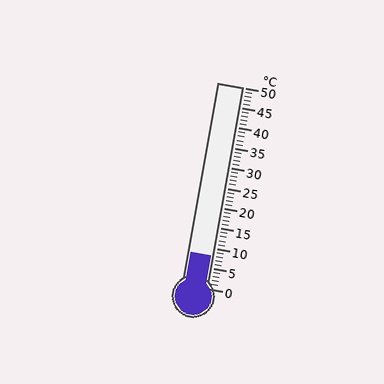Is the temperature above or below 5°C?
The temperature is above 5°C.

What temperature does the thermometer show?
The thermometer shows approximately 8°C.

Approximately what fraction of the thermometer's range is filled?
The thermometer is filled to approximately 15% of its range.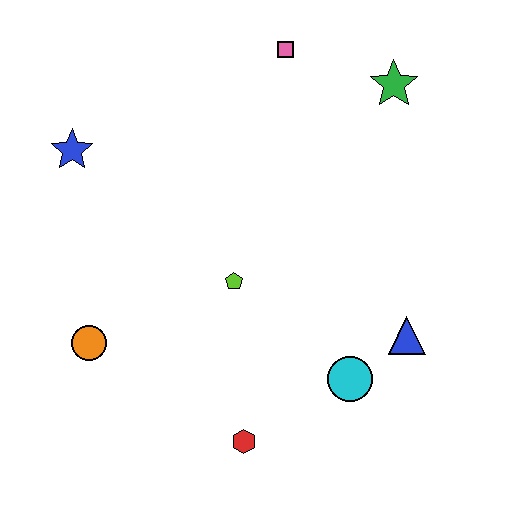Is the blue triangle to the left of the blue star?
No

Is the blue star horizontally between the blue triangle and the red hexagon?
No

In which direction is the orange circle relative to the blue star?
The orange circle is below the blue star.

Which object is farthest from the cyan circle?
The blue star is farthest from the cyan circle.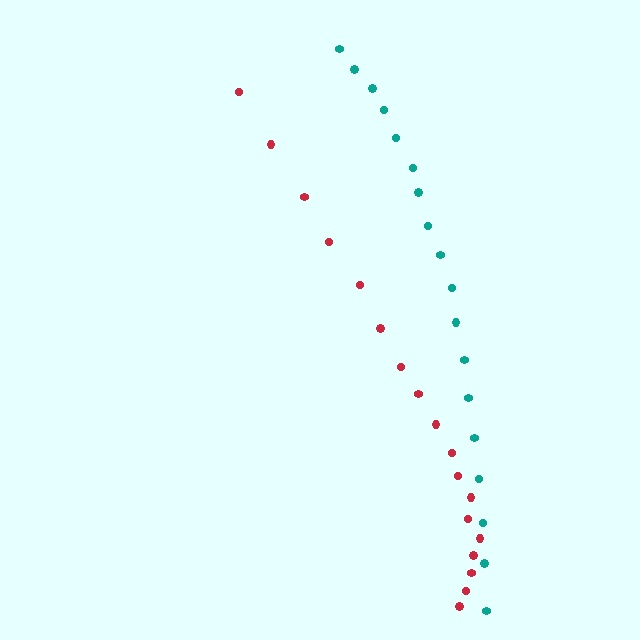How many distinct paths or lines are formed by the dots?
There are 2 distinct paths.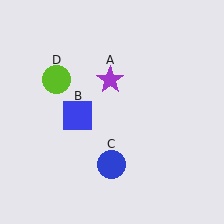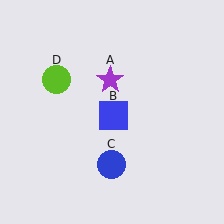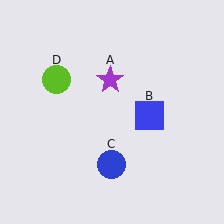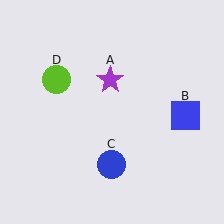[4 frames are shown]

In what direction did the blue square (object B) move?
The blue square (object B) moved right.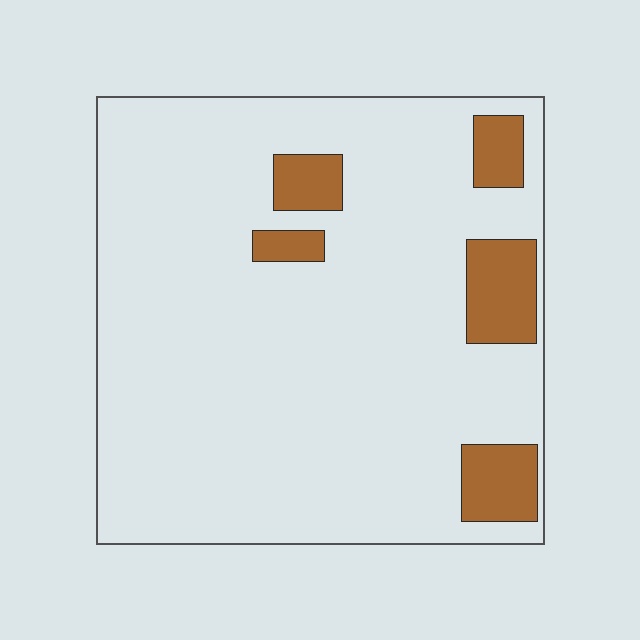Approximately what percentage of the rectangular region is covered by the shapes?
Approximately 10%.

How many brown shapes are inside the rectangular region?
5.